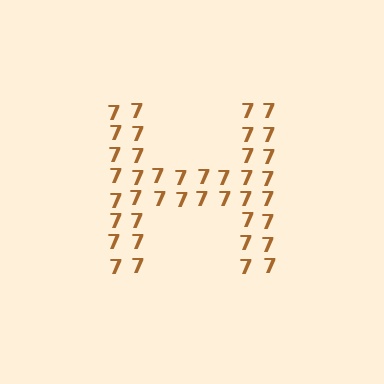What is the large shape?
The large shape is the letter H.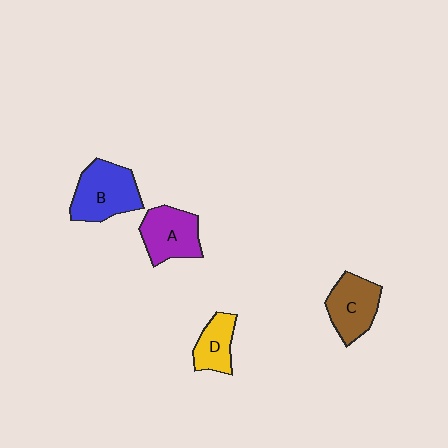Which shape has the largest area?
Shape B (blue).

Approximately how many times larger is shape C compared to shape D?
Approximately 1.4 times.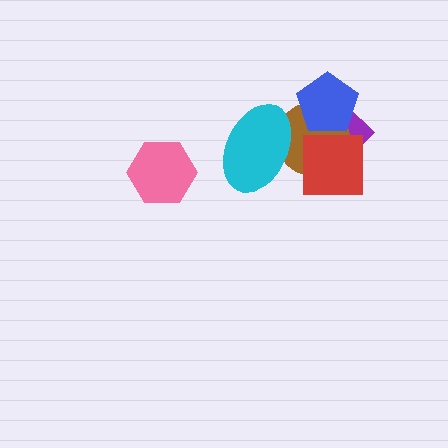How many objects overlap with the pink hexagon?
0 objects overlap with the pink hexagon.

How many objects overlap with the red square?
2 objects overlap with the red square.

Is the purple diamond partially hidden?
Yes, it is partially covered by another shape.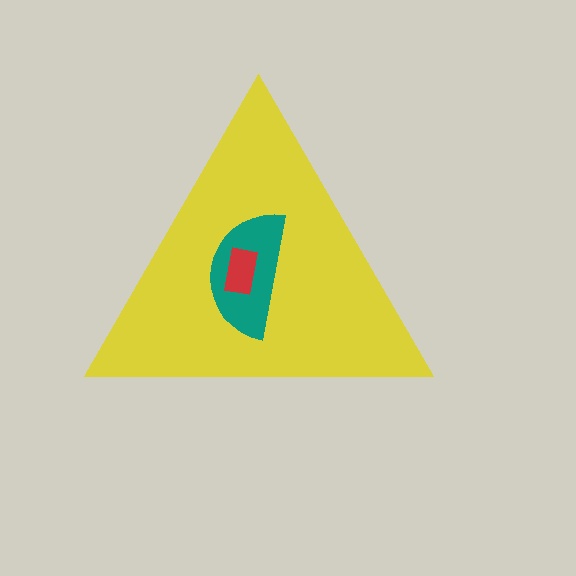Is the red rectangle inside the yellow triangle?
Yes.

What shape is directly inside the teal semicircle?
The red rectangle.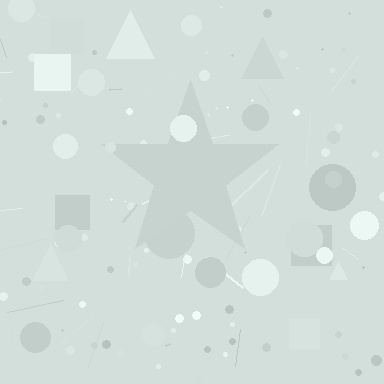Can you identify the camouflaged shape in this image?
The camouflaged shape is a star.